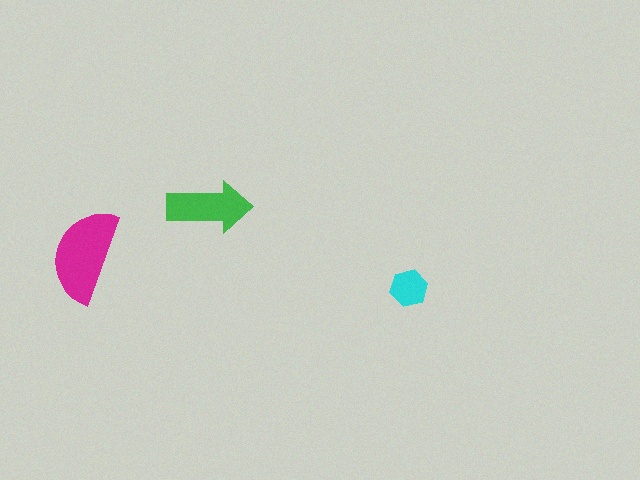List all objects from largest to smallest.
The magenta semicircle, the green arrow, the cyan hexagon.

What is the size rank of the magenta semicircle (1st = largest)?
1st.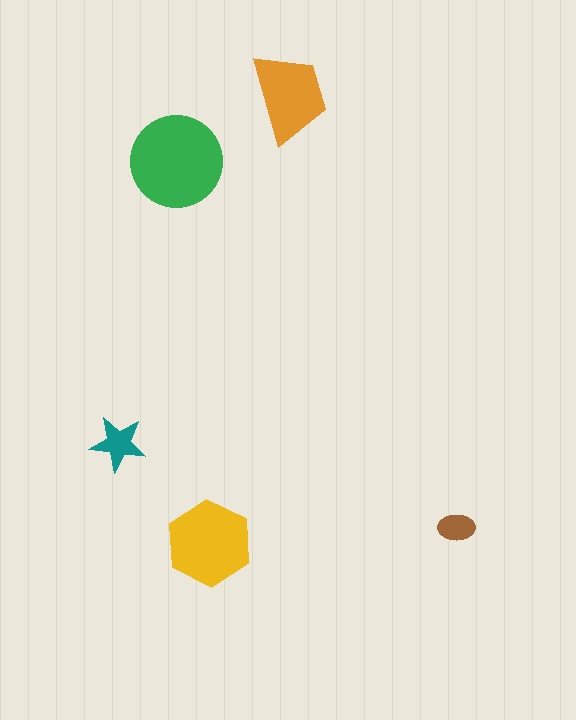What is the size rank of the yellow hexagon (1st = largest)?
2nd.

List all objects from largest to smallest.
The green circle, the yellow hexagon, the orange trapezoid, the teal star, the brown ellipse.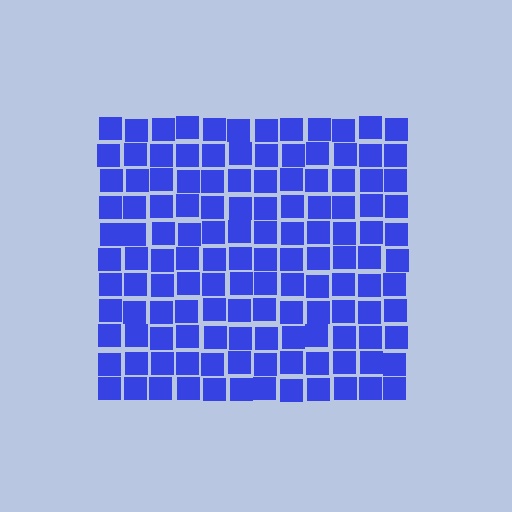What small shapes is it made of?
It is made of small squares.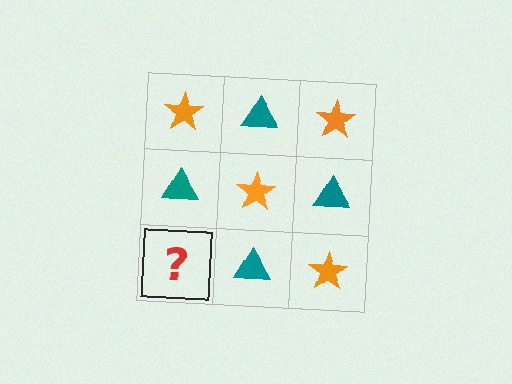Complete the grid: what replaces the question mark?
The question mark should be replaced with an orange star.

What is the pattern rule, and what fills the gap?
The rule is that it alternates orange star and teal triangle in a checkerboard pattern. The gap should be filled with an orange star.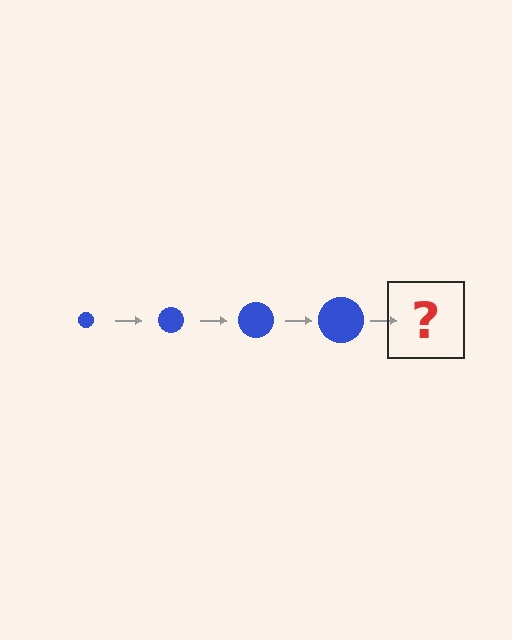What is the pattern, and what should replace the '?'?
The pattern is that the circle gets progressively larger each step. The '?' should be a blue circle, larger than the previous one.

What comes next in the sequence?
The next element should be a blue circle, larger than the previous one.